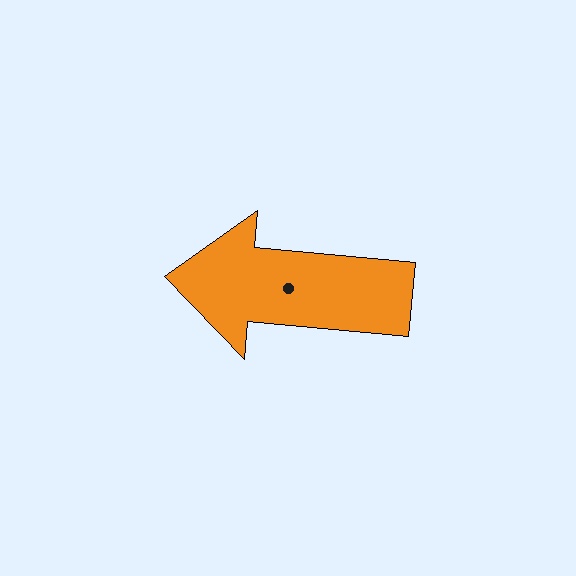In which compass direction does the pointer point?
West.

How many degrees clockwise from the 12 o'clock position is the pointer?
Approximately 275 degrees.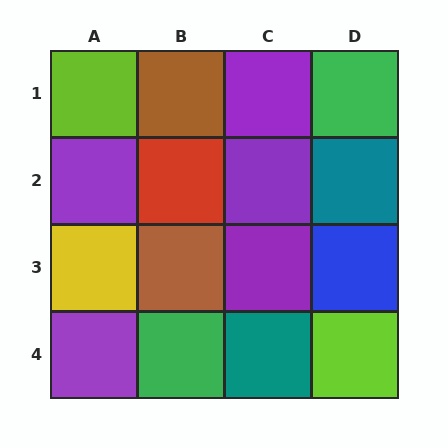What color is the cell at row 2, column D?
Teal.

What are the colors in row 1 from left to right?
Lime, brown, purple, green.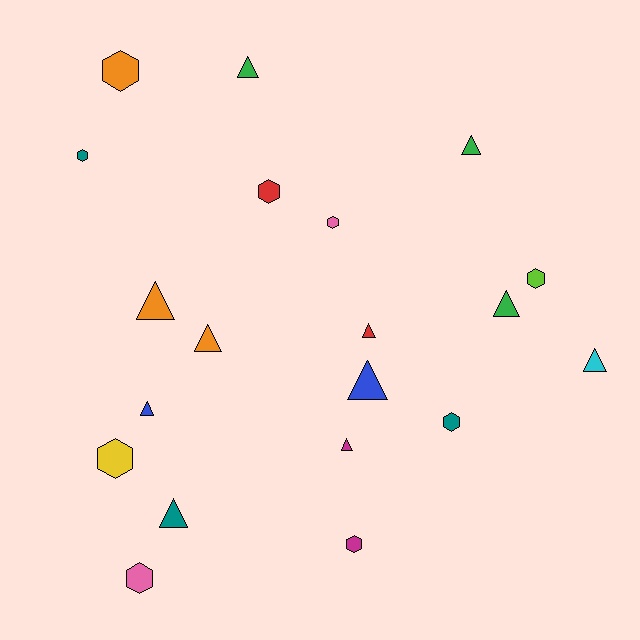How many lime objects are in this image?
There is 1 lime object.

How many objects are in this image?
There are 20 objects.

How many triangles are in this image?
There are 11 triangles.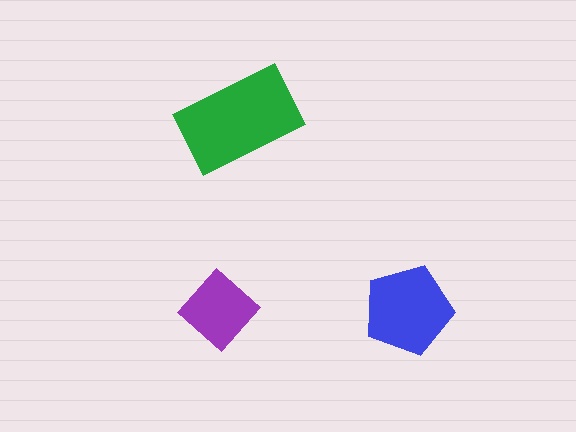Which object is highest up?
The green rectangle is topmost.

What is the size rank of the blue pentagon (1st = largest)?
2nd.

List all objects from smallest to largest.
The purple diamond, the blue pentagon, the green rectangle.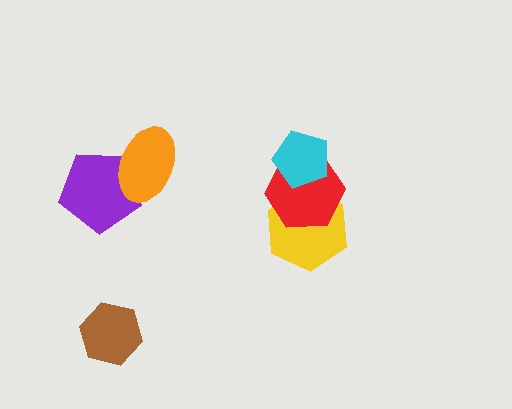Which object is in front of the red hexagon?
The cyan pentagon is in front of the red hexagon.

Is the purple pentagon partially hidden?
Yes, it is partially covered by another shape.